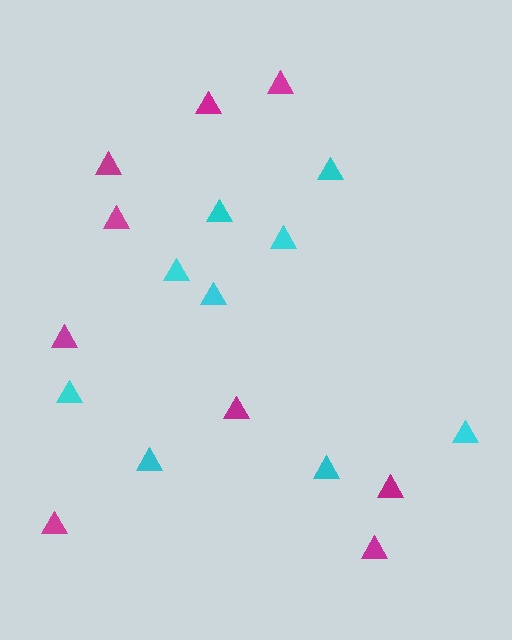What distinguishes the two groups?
There are 2 groups: one group of magenta triangles (9) and one group of cyan triangles (9).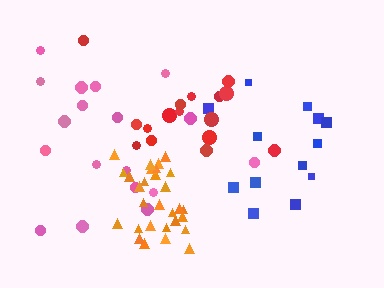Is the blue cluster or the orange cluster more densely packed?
Orange.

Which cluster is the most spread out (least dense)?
Pink.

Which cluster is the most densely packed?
Orange.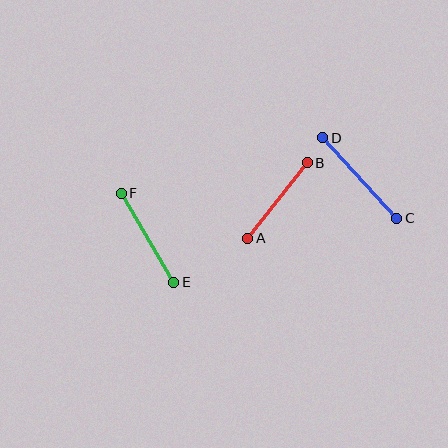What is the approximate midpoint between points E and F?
The midpoint is at approximately (148, 238) pixels.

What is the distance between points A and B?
The distance is approximately 96 pixels.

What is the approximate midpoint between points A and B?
The midpoint is at approximately (277, 201) pixels.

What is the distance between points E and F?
The distance is approximately 103 pixels.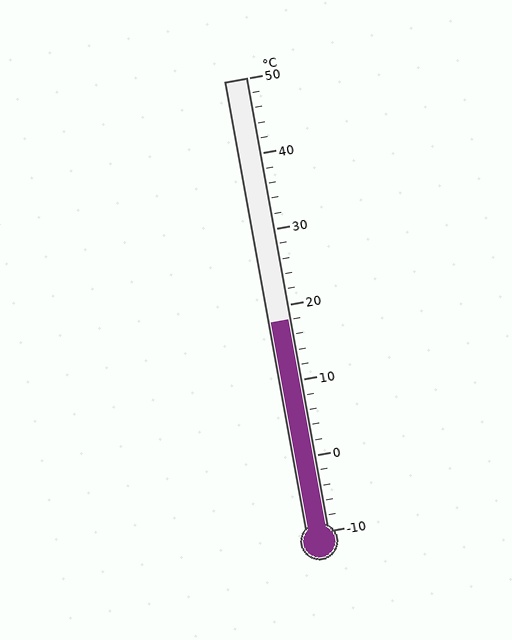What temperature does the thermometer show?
The thermometer shows approximately 18°C.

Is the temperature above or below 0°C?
The temperature is above 0°C.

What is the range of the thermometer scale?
The thermometer scale ranges from -10°C to 50°C.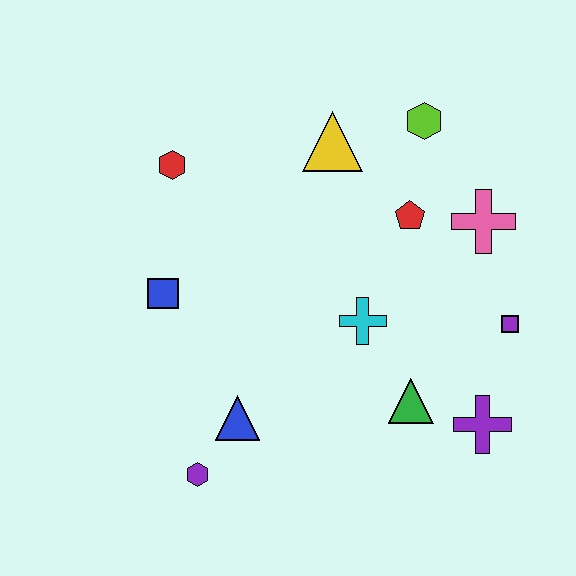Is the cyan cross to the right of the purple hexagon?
Yes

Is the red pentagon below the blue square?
No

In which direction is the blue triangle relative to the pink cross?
The blue triangle is to the left of the pink cross.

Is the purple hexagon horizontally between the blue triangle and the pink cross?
No